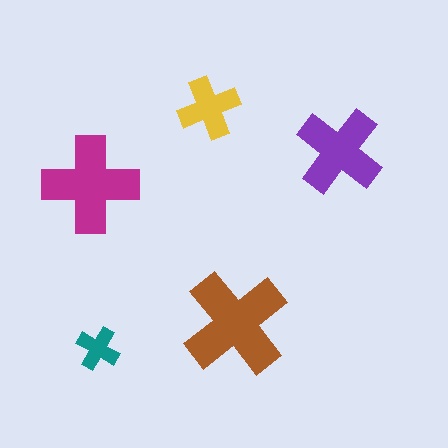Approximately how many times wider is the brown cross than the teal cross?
About 2.5 times wider.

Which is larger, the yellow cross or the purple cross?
The purple one.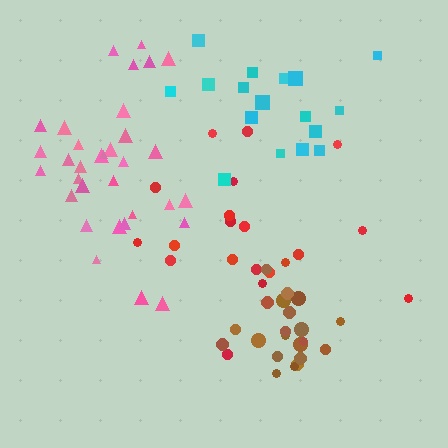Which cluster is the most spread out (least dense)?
Red.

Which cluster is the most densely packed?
Brown.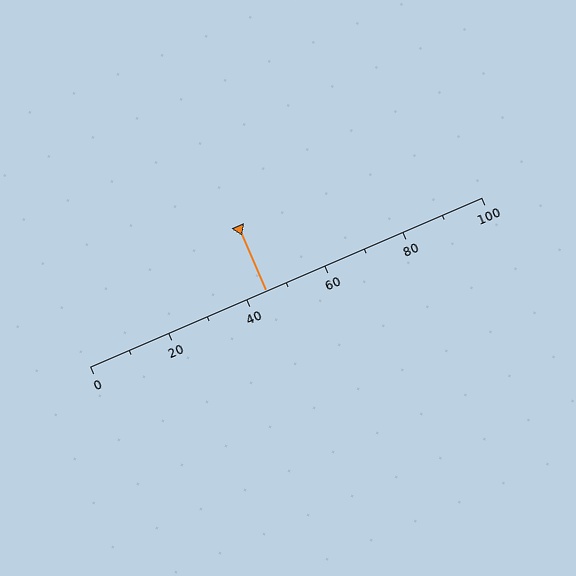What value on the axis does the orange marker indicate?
The marker indicates approximately 45.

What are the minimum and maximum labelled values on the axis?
The axis runs from 0 to 100.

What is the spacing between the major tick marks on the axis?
The major ticks are spaced 20 apart.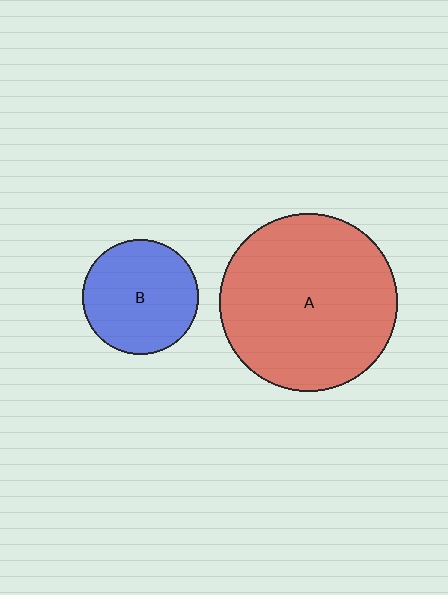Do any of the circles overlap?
No, none of the circles overlap.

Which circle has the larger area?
Circle A (red).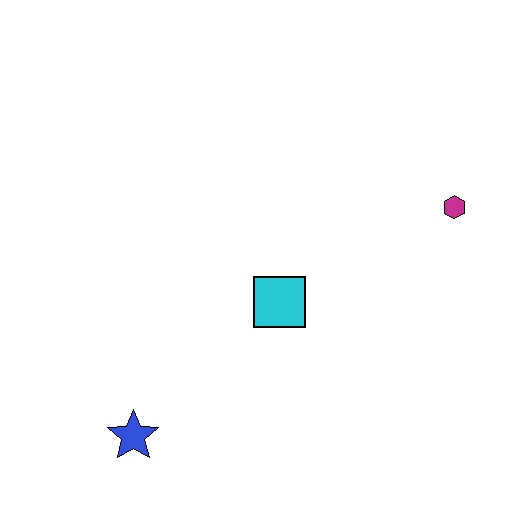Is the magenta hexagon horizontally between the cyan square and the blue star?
No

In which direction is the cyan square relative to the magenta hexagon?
The cyan square is to the left of the magenta hexagon.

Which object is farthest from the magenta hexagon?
The blue star is farthest from the magenta hexagon.